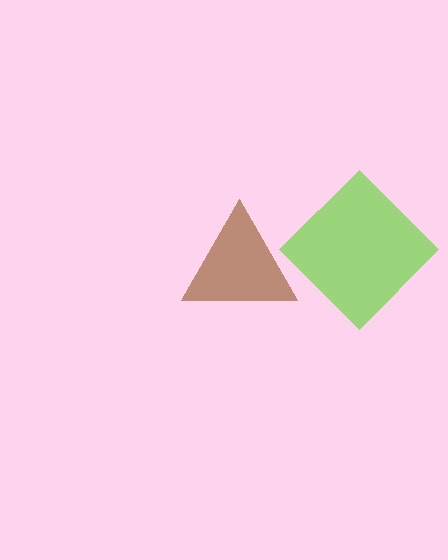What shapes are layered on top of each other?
The layered shapes are: a lime diamond, a brown triangle.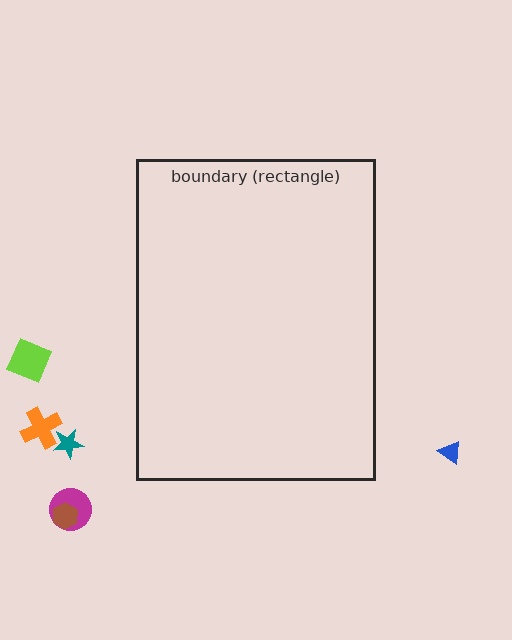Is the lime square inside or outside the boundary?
Outside.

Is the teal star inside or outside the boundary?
Outside.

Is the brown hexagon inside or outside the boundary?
Outside.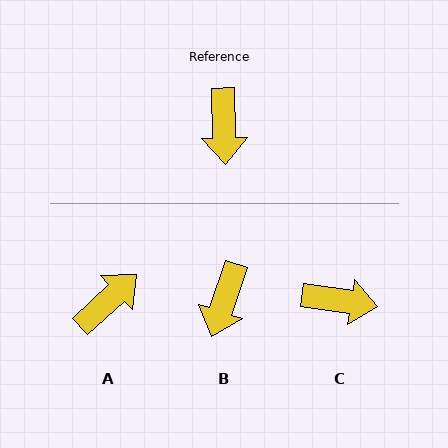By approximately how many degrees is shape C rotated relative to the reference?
Approximately 79 degrees counter-clockwise.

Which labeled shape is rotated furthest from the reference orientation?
A, about 131 degrees away.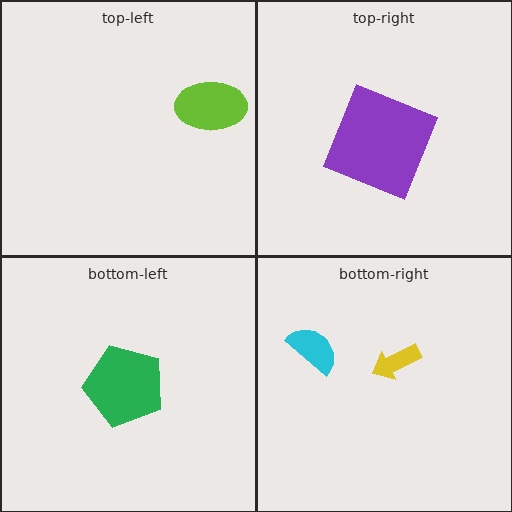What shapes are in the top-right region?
The purple square.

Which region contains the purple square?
The top-right region.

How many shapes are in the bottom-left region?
1.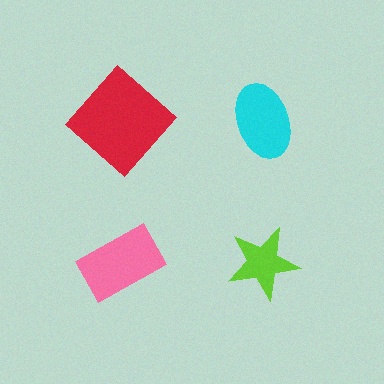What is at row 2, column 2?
A lime star.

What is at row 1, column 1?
A red diamond.